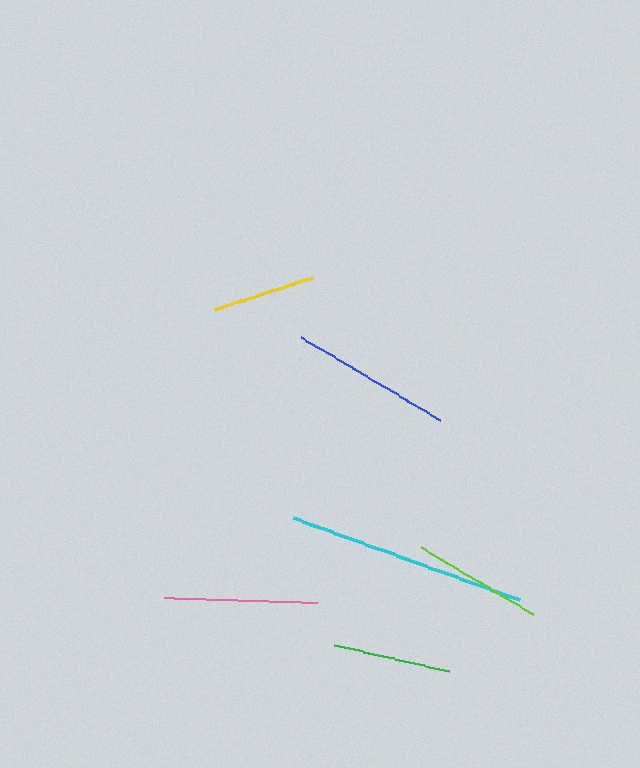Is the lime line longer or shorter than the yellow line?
The lime line is longer than the yellow line.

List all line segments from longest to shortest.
From longest to shortest: cyan, blue, pink, lime, green, yellow.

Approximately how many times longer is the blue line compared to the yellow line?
The blue line is approximately 1.6 times the length of the yellow line.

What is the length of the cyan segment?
The cyan segment is approximately 240 pixels long.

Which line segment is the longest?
The cyan line is the longest at approximately 240 pixels.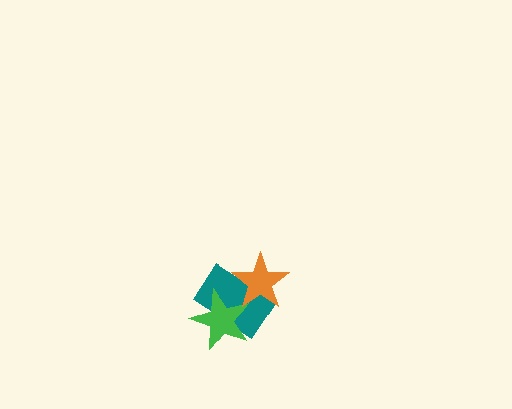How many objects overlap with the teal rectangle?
2 objects overlap with the teal rectangle.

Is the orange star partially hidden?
No, no other shape covers it.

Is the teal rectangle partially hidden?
Yes, it is partially covered by another shape.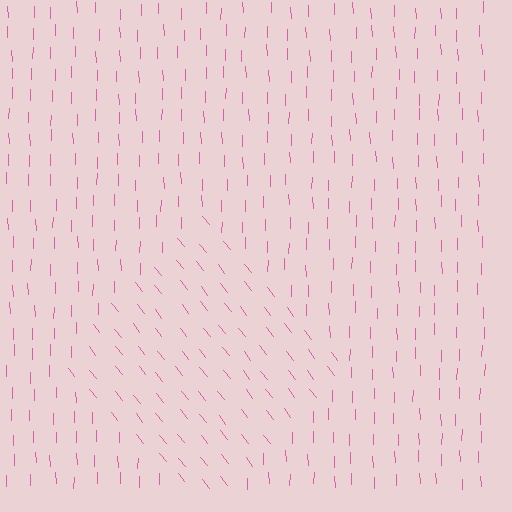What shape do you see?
I see a diamond.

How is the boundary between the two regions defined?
The boundary is defined purely by a change in line orientation (approximately 38 degrees difference). All lines are the same color and thickness.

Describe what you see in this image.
The image is filled with small pink line segments. A diamond region in the image has lines oriented differently from the surrounding lines, creating a visible texture boundary.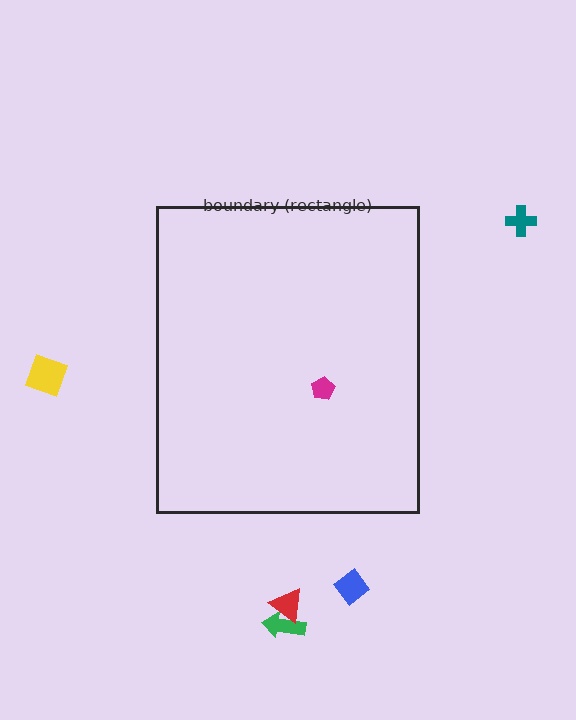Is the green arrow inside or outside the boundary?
Outside.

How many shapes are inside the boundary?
1 inside, 5 outside.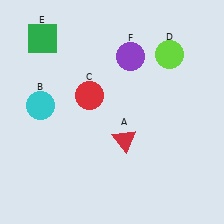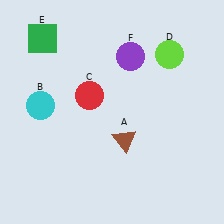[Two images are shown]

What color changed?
The triangle (A) changed from red in Image 1 to brown in Image 2.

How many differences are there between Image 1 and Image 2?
There is 1 difference between the two images.